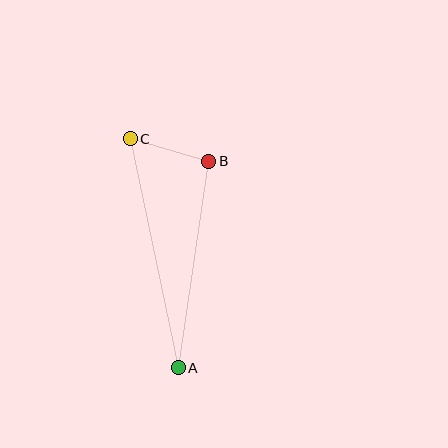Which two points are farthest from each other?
Points A and C are farthest from each other.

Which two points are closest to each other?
Points B and C are closest to each other.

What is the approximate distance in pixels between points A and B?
The distance between A and B is approximately 209 pixels.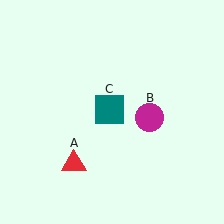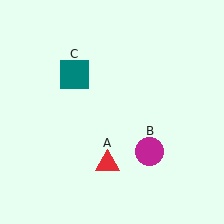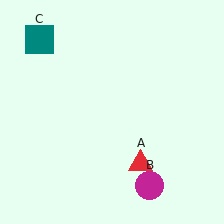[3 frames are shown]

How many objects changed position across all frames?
3 objects changed position: red triangle (object A), magenta circle (object B), teal square (object C).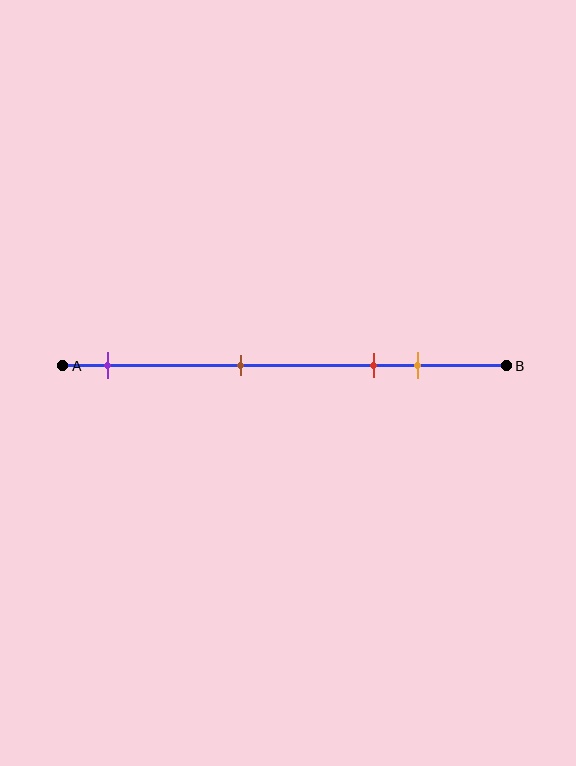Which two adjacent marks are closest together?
The red and orange marks are the closest adjacent pair.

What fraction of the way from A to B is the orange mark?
The orange mark is approximately 80% (0.8) of the way from A to B.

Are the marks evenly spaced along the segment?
No, the marks are not evenly spaced.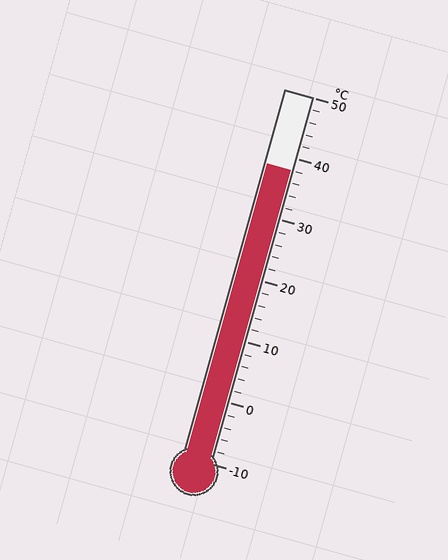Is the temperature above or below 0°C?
The temperature is above 0°C.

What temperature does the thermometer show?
The thermometer shows approximately 38°C.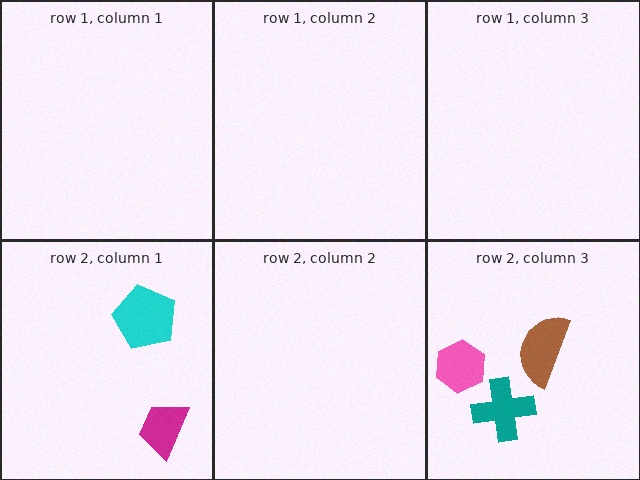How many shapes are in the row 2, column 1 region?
2.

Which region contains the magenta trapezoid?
The row 2, column 1 region.